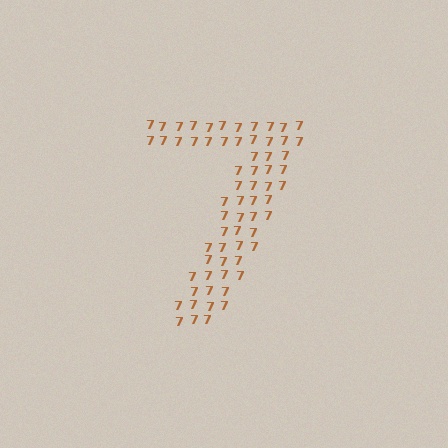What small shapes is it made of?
It is made of small digit 7's.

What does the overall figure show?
The overall figure shows the digit 7.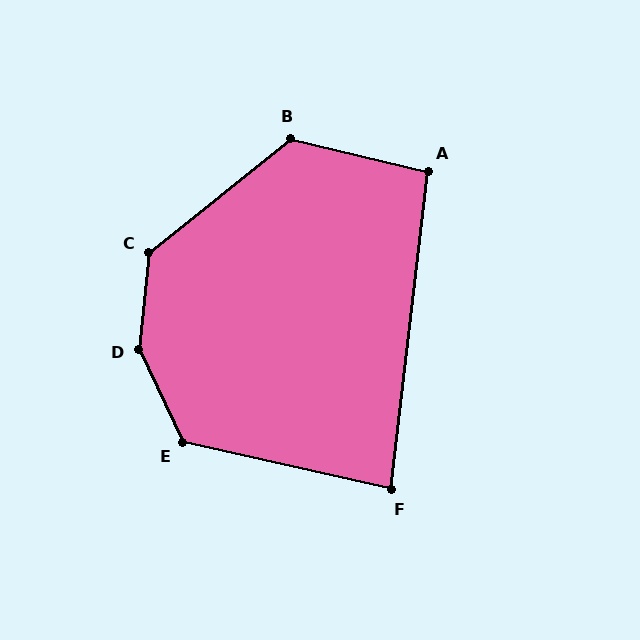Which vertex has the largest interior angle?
D, at approximately 148 degrees.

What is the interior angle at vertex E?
Approximately 128 degrees (obtuse).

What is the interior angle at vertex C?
Approximately 135 degrees (obtuse).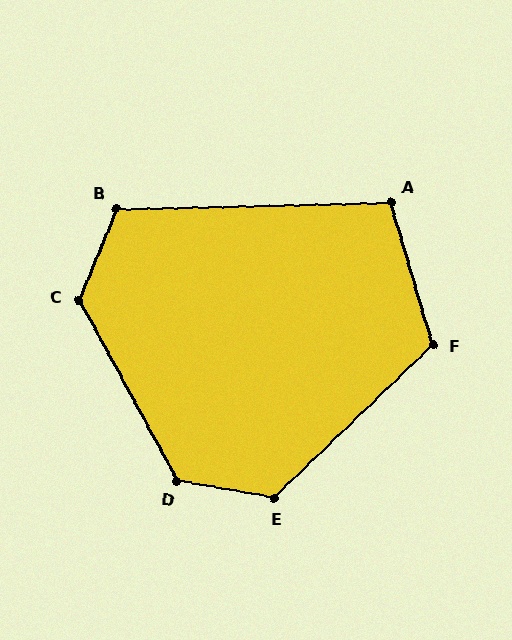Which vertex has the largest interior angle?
D, at approximately 129 degrees.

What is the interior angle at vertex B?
Approximately 114 degrees (obtuse).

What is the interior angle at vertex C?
Approximately 129 degrees (obtuse).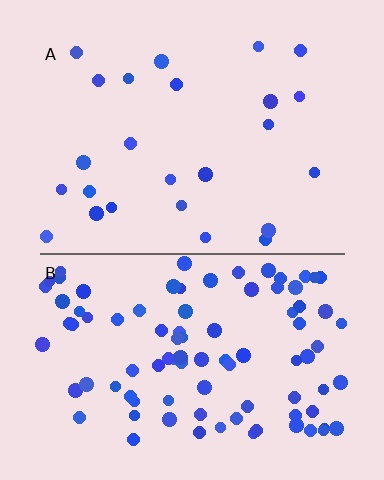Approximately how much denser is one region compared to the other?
Approximately 3.8× — region B over region A.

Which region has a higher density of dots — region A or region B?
B (the bottom).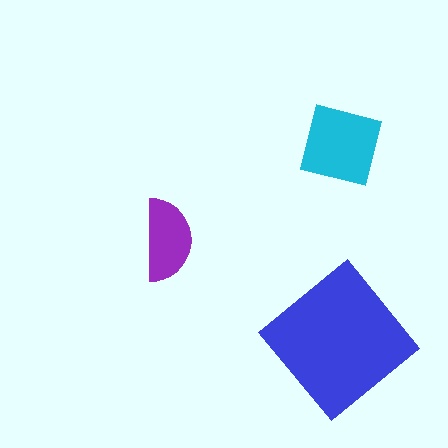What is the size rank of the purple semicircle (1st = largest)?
3rd.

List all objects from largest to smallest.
The blue diamond, the cyan square, the purple semicircle.